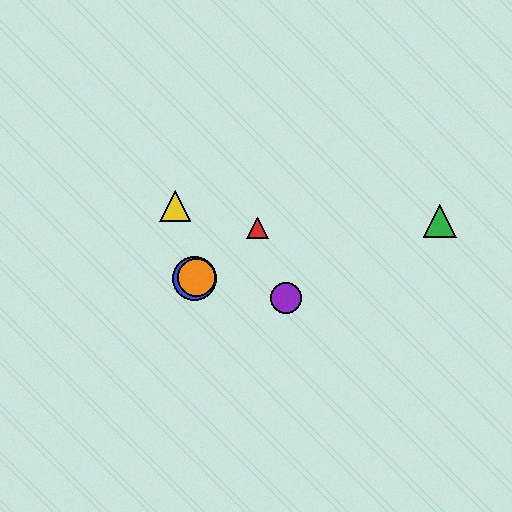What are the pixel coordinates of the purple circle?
The purple circle is at (286, 298).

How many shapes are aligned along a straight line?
3 shapes (the red triangle, the blue circle, the orange circle) are aligned along a straight line.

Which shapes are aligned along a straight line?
The red triangle, the blue circle, the orange circle are aligned along a straight line.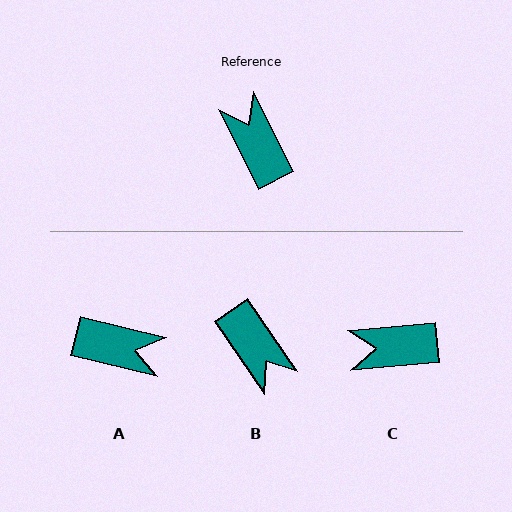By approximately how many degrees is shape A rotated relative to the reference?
Approximately 130 degrees clockwise.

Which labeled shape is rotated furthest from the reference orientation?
B, about 172 degrees away.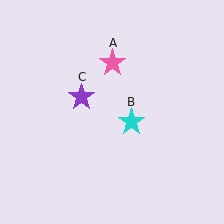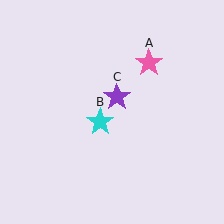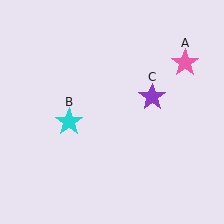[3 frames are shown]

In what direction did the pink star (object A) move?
The pink star (object A) moved right.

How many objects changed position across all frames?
3 objects changed position: pink star (object A), cyan star (object B), purple star (object C).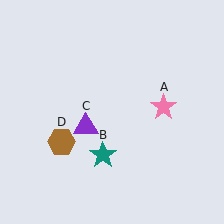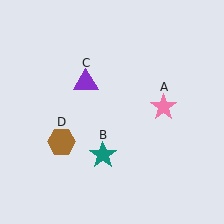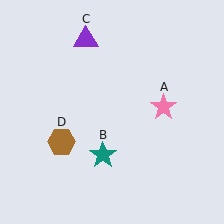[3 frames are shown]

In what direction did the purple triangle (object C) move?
The purple triangle (object C) moved up.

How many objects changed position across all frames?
1 object changed position: purple triangle (object C).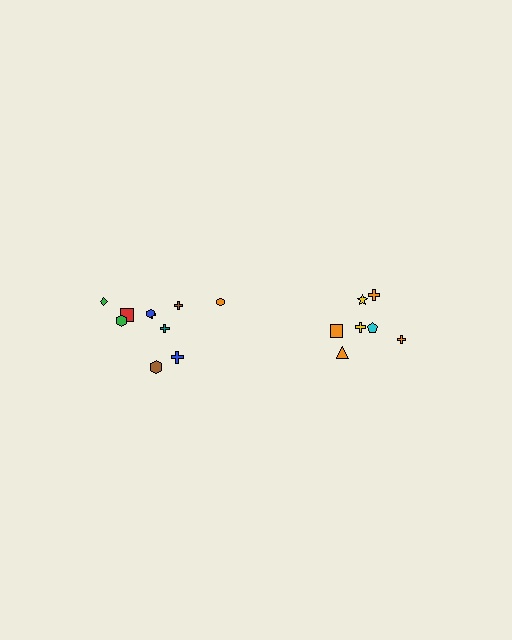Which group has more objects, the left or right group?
The left group.